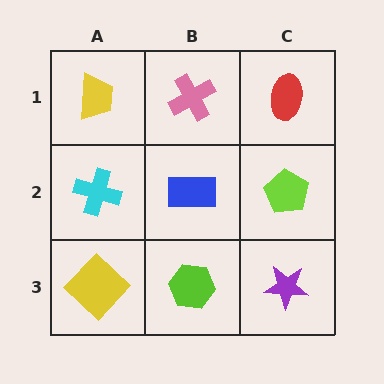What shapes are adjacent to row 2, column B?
A pink cross (row 1, column B), a lime hexagon (row 3, column B), a cyan cross (row 2, column A), a lime pentagon (row 2, column C).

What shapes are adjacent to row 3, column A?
A cyan cross (row 2, column A), a lime hexagon (row 3, column B).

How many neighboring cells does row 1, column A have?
2.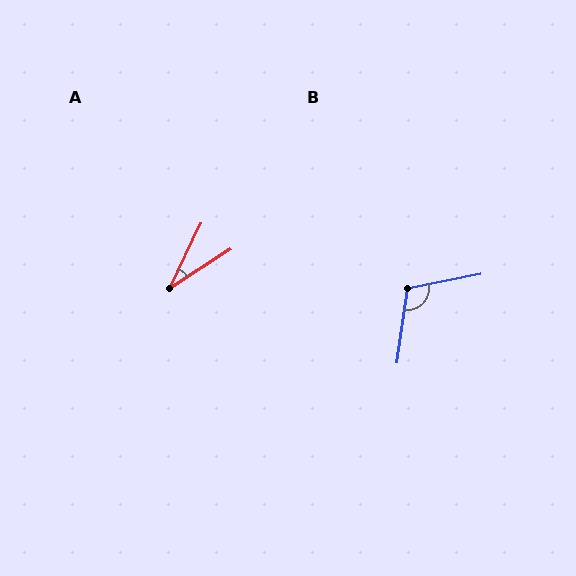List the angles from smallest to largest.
A (32°), B (109°).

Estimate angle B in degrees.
Approximately 109 degrees.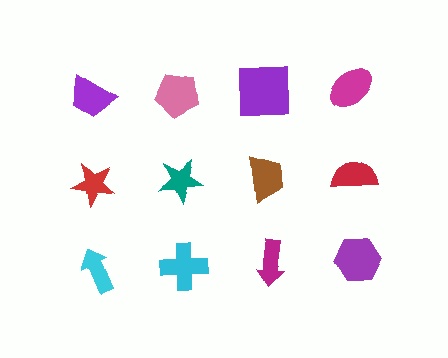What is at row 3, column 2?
A cyan cross.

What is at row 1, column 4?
A magenta ellipse.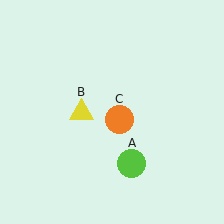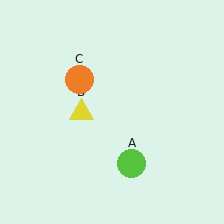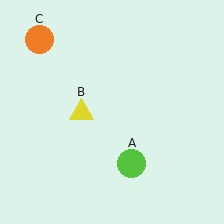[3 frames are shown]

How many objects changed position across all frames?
1 object changed position: orange circle (object C).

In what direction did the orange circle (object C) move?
The orange circle (object C) moved up and to the left.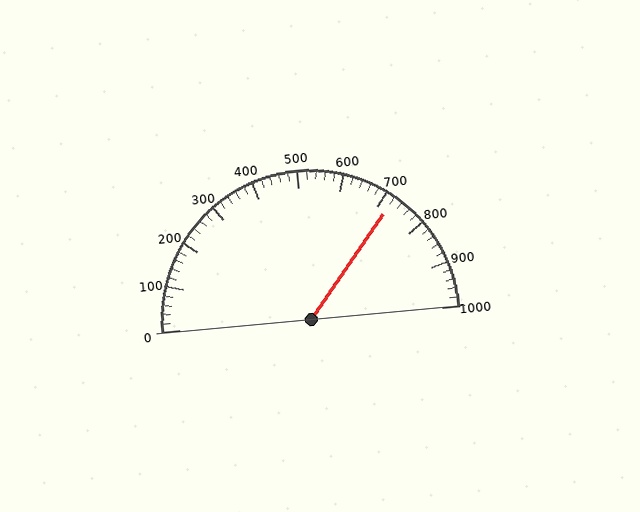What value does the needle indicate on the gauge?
The needle indicates approximately 720.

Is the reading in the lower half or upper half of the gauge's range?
The reading is in the upper half of the range (0 to 1000).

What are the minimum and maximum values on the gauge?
The gauge ranges from 0 to 1000.